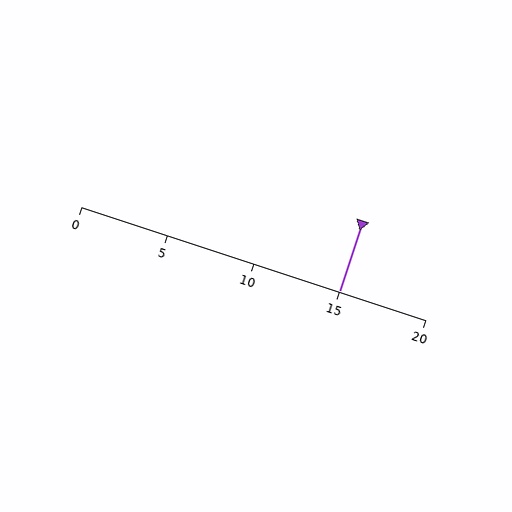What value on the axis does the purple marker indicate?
The marker indicates approximately 15.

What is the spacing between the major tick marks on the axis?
The major ticks are spaced 5 apart.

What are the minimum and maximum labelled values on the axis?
The axis runs from 0 to 20.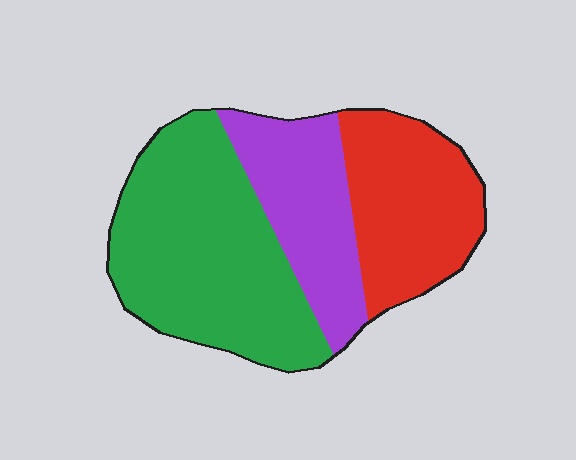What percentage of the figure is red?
Red covers 29% of the figure.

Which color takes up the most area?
Green, at roughly 45%.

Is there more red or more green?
Green.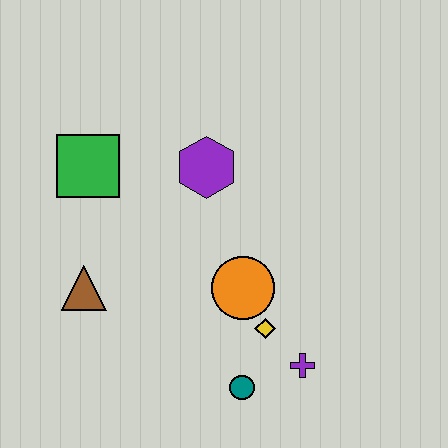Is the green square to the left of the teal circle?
Yes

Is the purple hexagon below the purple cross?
No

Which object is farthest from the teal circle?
The green square is farthest from the teal circle.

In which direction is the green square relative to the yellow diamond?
The green square is to the left of the yellow diamond.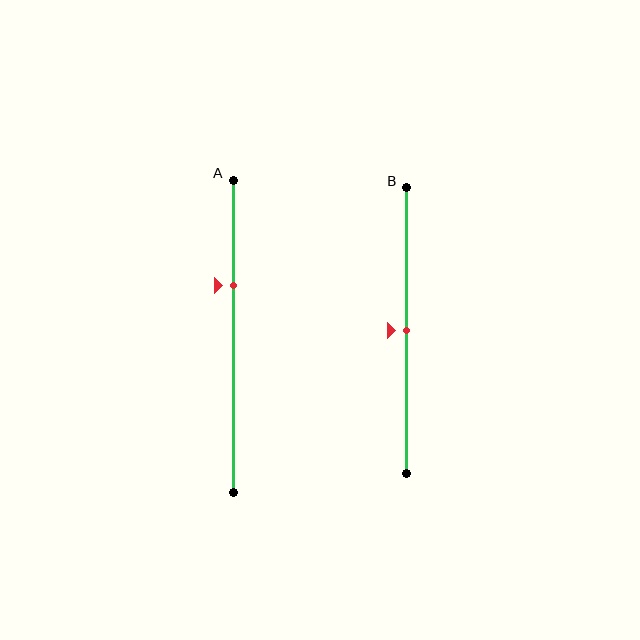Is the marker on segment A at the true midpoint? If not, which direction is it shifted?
No, the marker on segment A is shifted upward by about 16% of the segment length.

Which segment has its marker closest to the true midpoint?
Segment B has its marker closest to the true midpoint.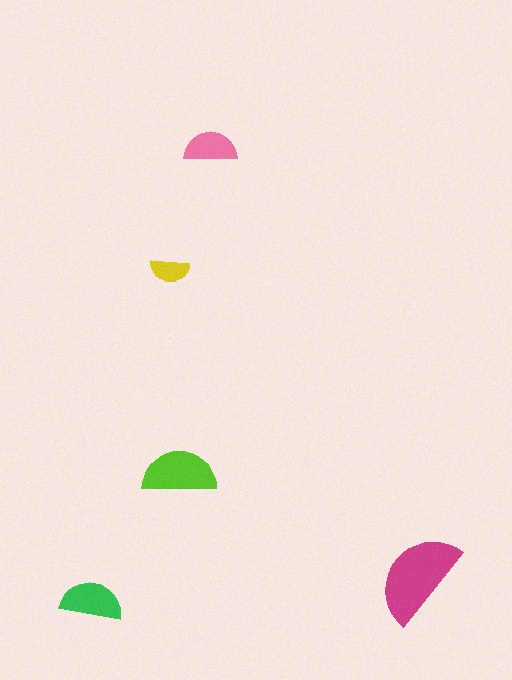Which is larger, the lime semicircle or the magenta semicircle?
The magenta one.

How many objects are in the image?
There are 5 objects in the image.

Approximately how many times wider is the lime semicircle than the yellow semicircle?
About 2 times wider.